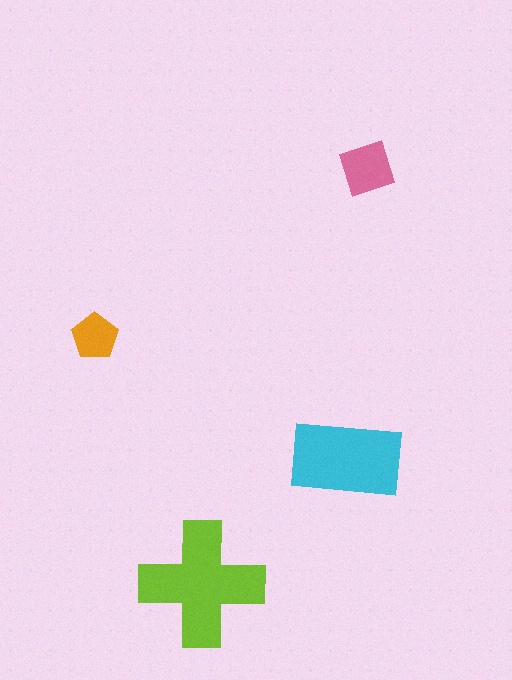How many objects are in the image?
There are 4 objects in the image.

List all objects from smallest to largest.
The orange pentagon, the pink square, the cyan rectangle, the lime cross.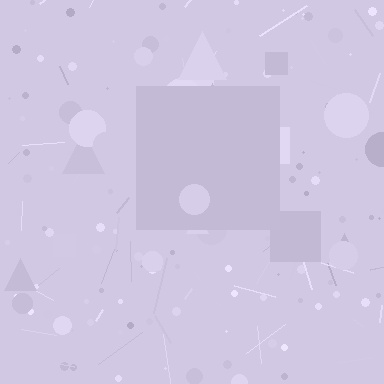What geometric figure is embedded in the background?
A square is embedded in the background.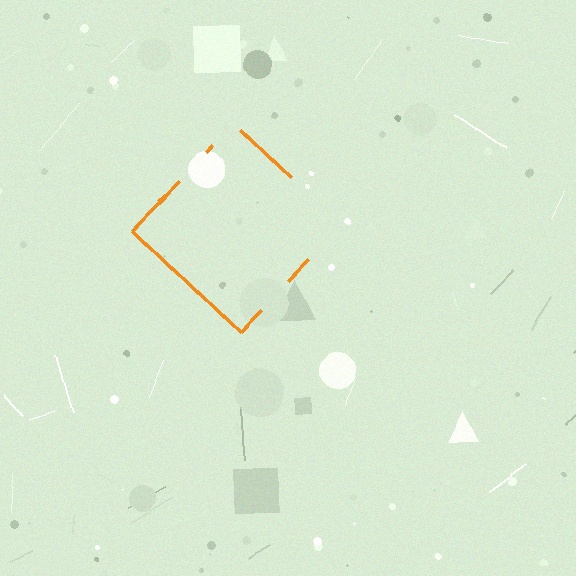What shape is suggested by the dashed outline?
The dashed outline suggests a diamond.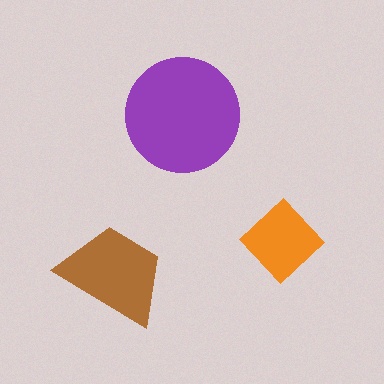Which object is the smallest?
The orange diamond.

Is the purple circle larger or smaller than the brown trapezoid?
Larger.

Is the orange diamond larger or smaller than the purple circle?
Smaller.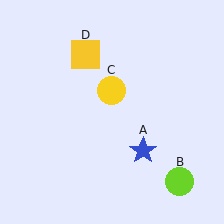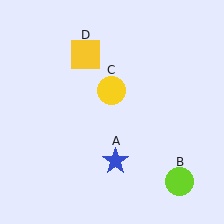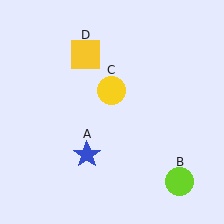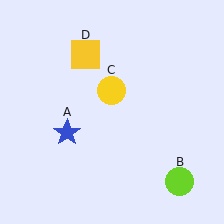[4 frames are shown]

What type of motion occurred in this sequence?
The blue star (object A) rotated clockwise around the center of the scene.